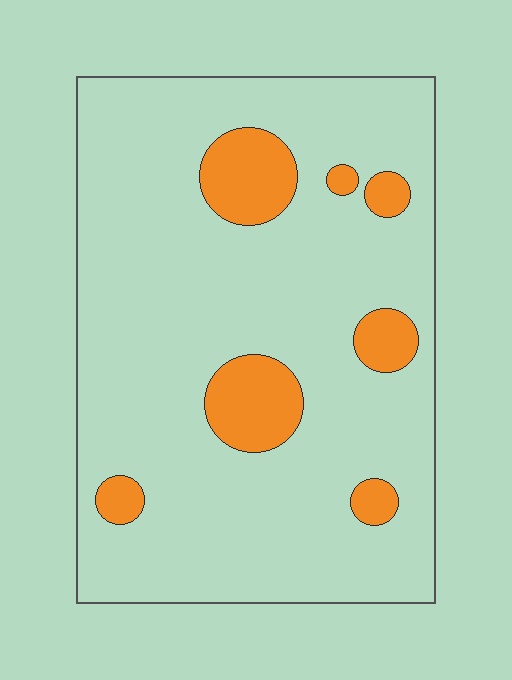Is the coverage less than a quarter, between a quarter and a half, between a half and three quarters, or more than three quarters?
Less than a quarter.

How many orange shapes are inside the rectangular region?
7.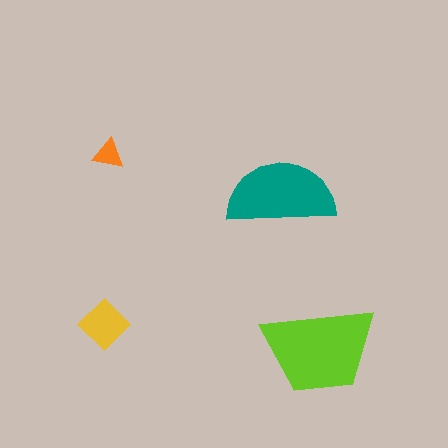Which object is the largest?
The lime trapezoid.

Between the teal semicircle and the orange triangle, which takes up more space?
The teal semicircle.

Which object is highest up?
The orange triangle is topmost.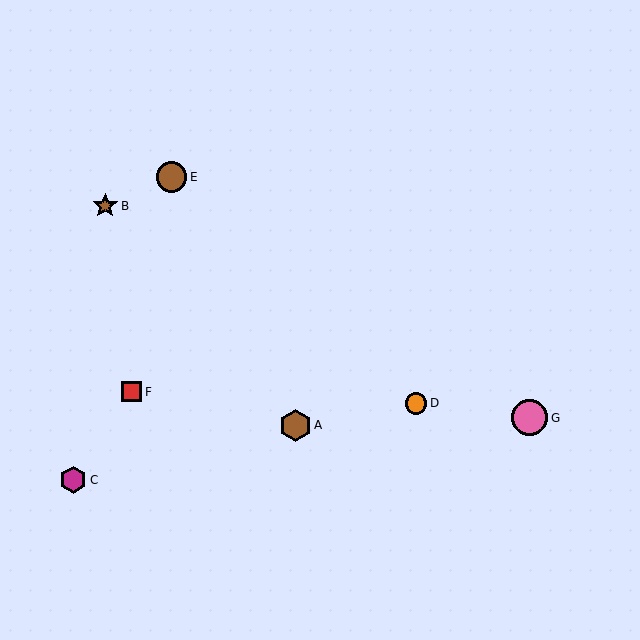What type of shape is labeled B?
Shape B is a brown star.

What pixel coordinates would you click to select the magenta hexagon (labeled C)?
Click at (73, 480) to select the magenta hexagon C.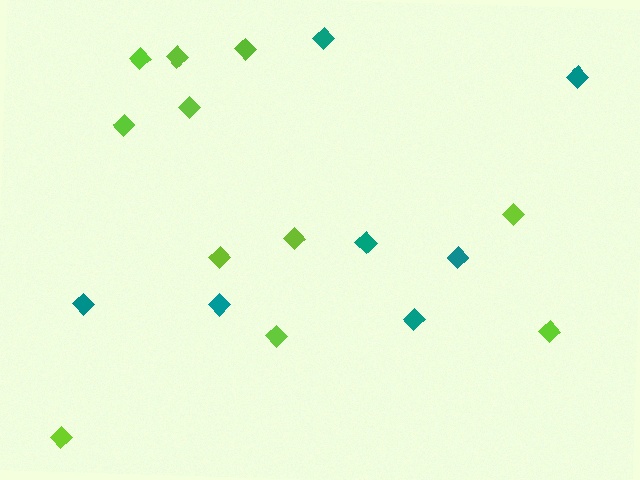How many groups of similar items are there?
There are 2 groups: one group of lime diamonds (11) and one group of teal diamonds (7).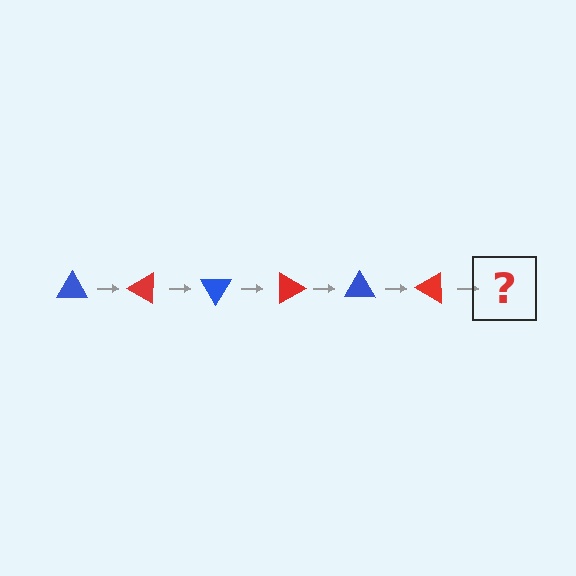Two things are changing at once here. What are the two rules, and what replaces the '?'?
The two rules are that it rotates 30 degrees each step and the color cycles through blue and red. The '?' should be a blue triangle, rotated 180 degrees from the start.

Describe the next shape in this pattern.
It should be a blue triangle, rotated 180 degrees from the start.